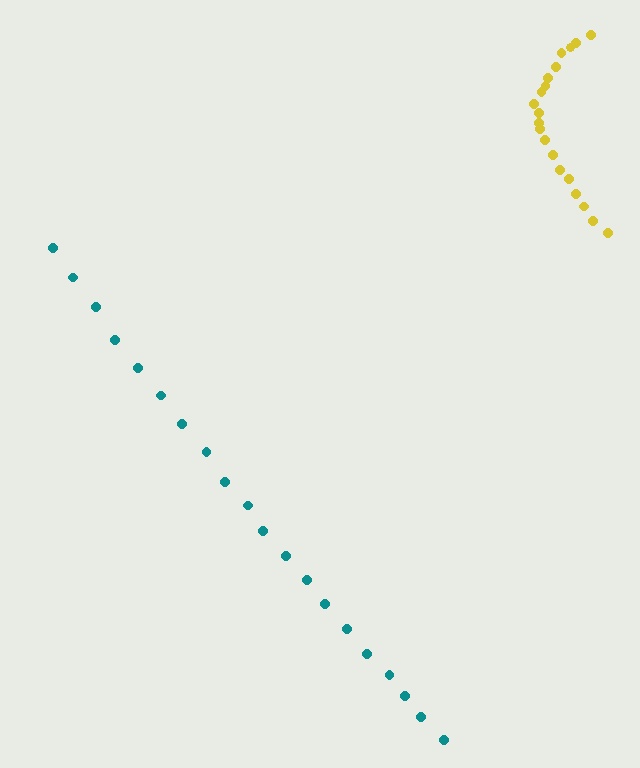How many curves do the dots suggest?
There are 2 distinct paths.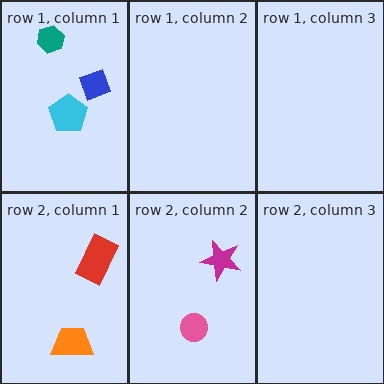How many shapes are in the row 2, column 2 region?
2.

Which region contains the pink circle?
The row 2, column 2 region.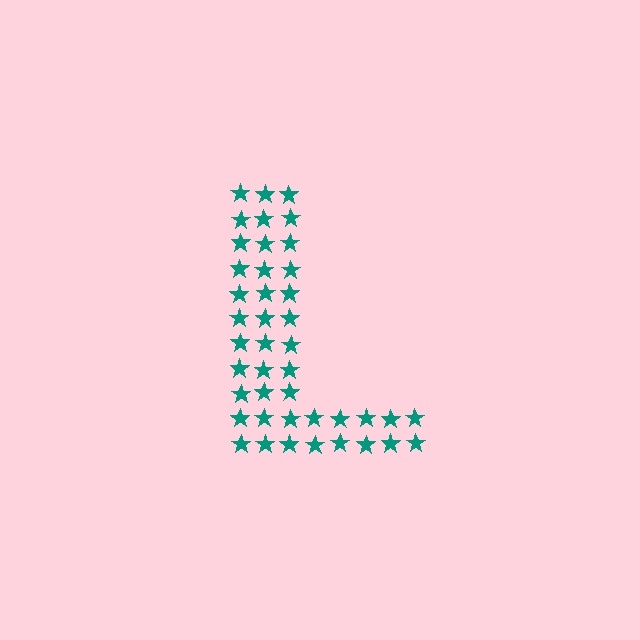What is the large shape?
The large shape is the letter L.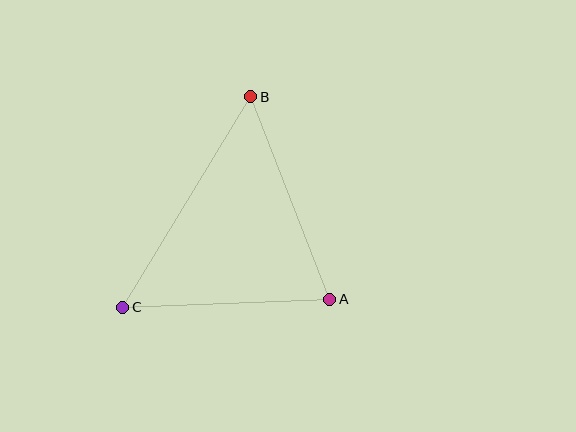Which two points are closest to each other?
Points A and C are closest to each other.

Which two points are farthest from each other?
Points B and C are farthest from each other.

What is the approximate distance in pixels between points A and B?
The distance between A and B is approximately 218 pixels.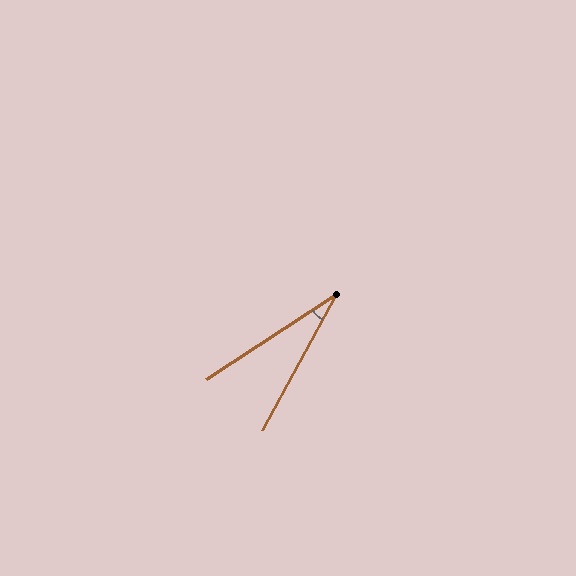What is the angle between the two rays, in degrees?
Approximately 28 degrees.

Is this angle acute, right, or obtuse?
It is acute.